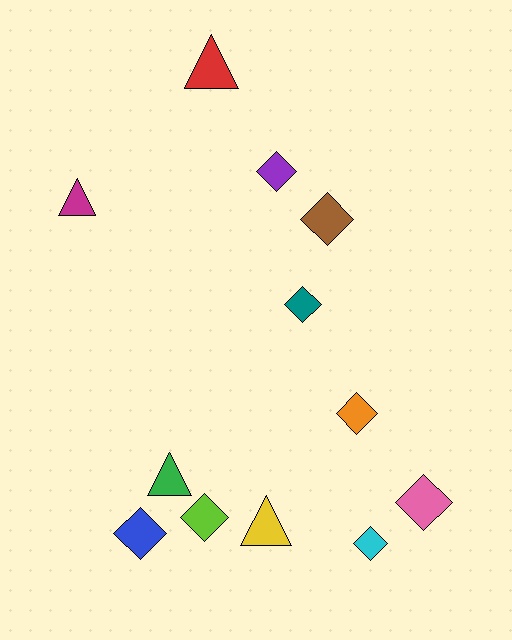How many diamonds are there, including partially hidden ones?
There are 8 diamonds.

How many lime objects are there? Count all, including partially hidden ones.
There is 1 lime object.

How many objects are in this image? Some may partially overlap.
There are 12 objects.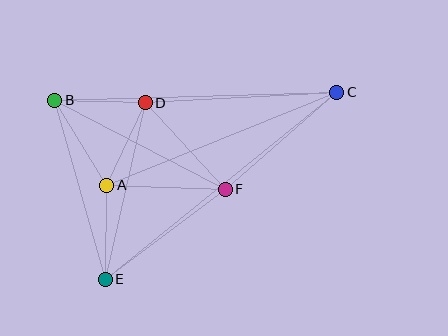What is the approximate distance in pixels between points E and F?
The distance between E and F is approximately 150 pixels.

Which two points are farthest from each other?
Points C and E are farthest from each other.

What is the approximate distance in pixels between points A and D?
The distance between A and D is approximately 91 pixels.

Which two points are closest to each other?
Points B and D are closest to each other.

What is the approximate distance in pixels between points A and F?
The distance between A and F is approximately 119 pixels.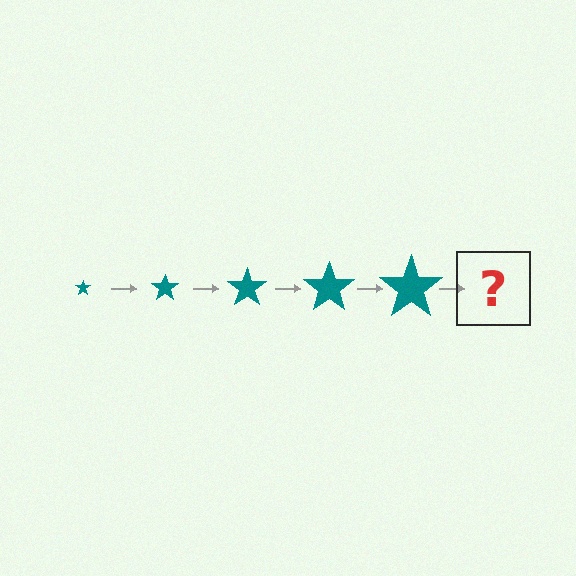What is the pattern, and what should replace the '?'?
The pattern is that the star gets progressively larger each step. The '?' should be a teal star, larger than the previous one.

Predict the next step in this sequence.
The next step is a teal star, larger than the previous one.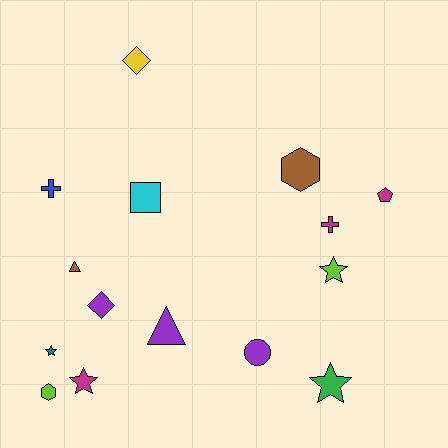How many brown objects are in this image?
There are 2 brown objects.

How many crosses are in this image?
There are 2 crosses.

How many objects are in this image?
There are 15 objects.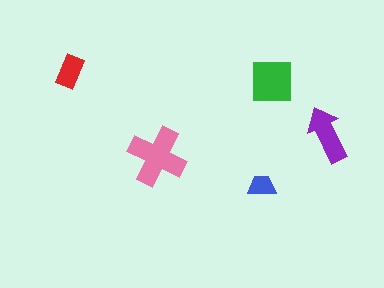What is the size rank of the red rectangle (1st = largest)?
4th.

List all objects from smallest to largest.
The blue trapezoid, the red rectangle, the purple arrow, the green square, the pink cross.